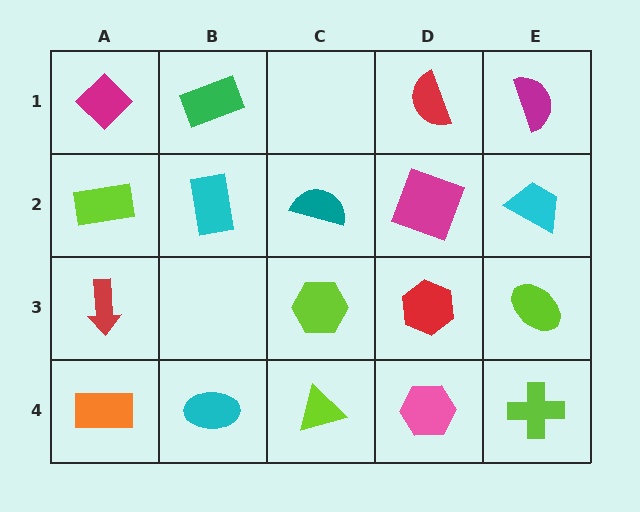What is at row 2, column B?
A cyan rectangle.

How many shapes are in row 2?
5 shapes.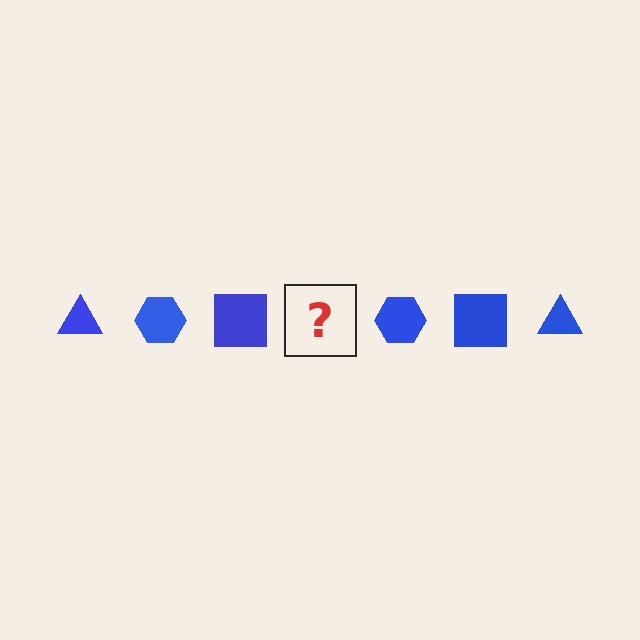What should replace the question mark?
The question mark should be replaced with a blue triangle.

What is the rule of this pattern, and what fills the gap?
The rule is that the pattern cycles through triangle, hexagon, square shapes in blue. The gap should be filled with a blue triangle.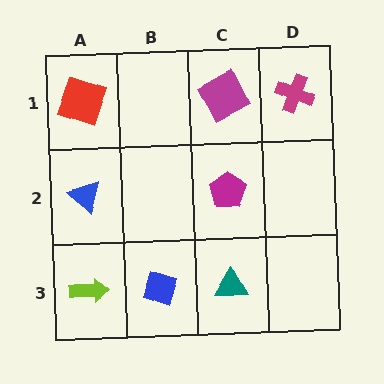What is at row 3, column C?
A teal triangle.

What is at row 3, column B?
A blue diamond.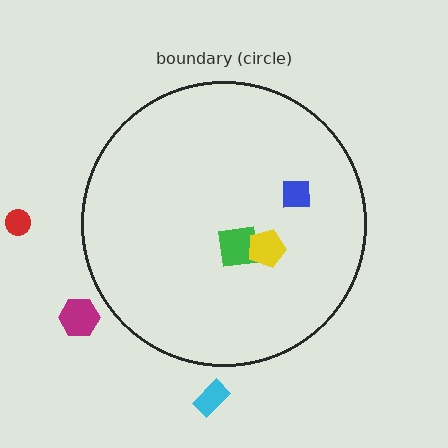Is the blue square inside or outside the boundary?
Inside.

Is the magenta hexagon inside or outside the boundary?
Outside.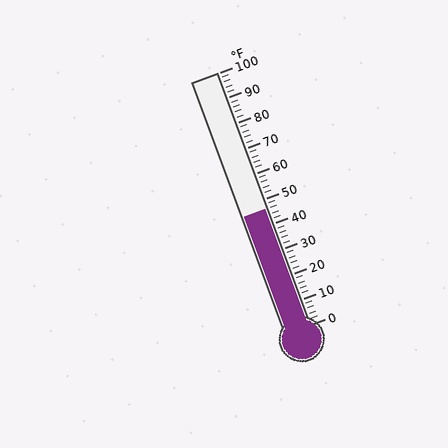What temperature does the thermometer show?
The thermometer shows approximately 46°F.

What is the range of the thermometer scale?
The thermometer scale ranges from 0°F to 100°F.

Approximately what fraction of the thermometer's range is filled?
The thermometer is filled to approximately 45% of its range.